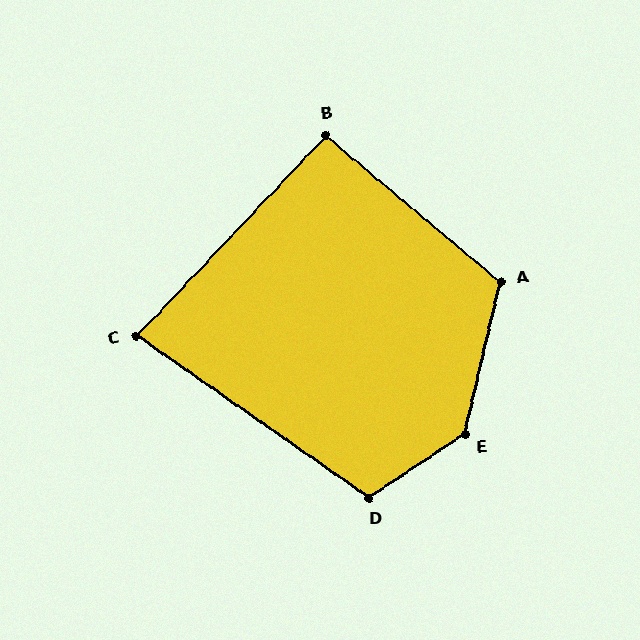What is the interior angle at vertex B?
Approximately 93 degrees (approximately right).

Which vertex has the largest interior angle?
E, at approximately 137 degrees.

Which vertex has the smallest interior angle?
C, at approximately 81 degrees.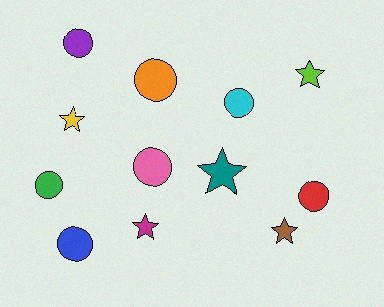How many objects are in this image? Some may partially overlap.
There are 12 objects.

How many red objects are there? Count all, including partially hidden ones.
There is 1 red object.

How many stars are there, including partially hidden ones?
There are 5 stars.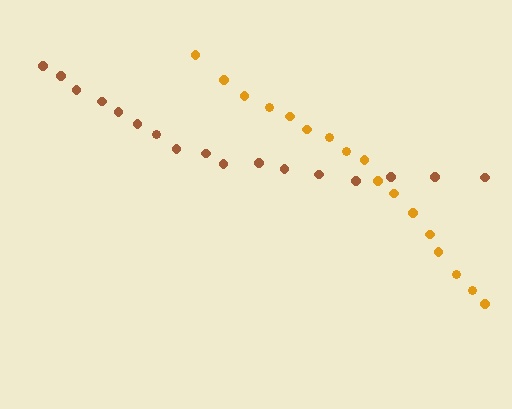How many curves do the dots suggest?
There are 2 distinct paths.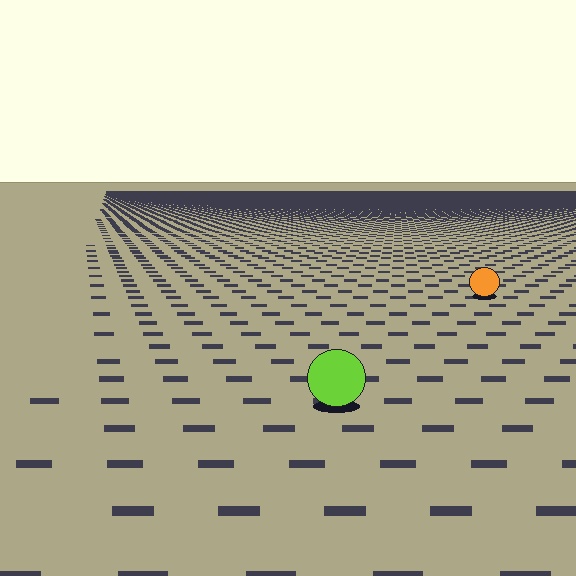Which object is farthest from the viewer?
The orange circle is farthest from the viewer. It appears smaller and the ground texture around it is denser.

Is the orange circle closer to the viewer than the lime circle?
No. The lime circle is closer — you can tell from the texture gradient: the ground texture is coarser near it.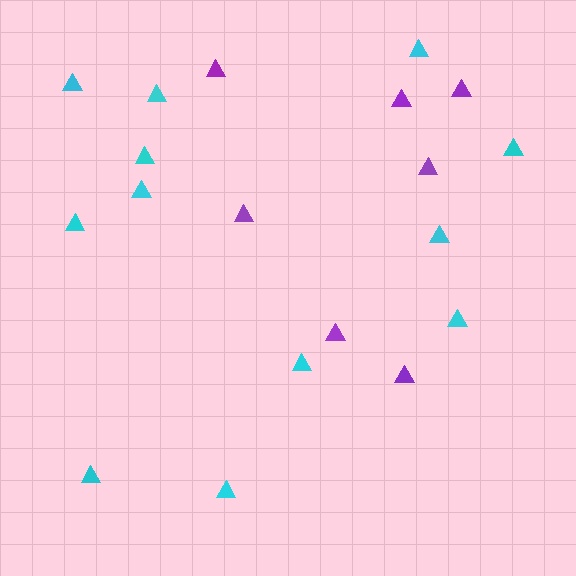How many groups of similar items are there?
There are 2 groups: one group of cyan triangles (12) and one group of purple triangles (7).